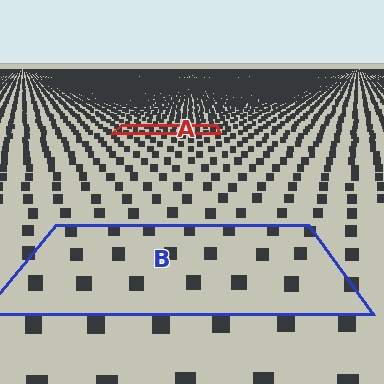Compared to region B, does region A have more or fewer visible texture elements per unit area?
Region A has more texture elements per unit area — they are packed more densely because it is farther away.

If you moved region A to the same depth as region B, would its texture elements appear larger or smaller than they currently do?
They would appear larger. At a closer depth, the same texture elements are projected at a bigger on-screen size.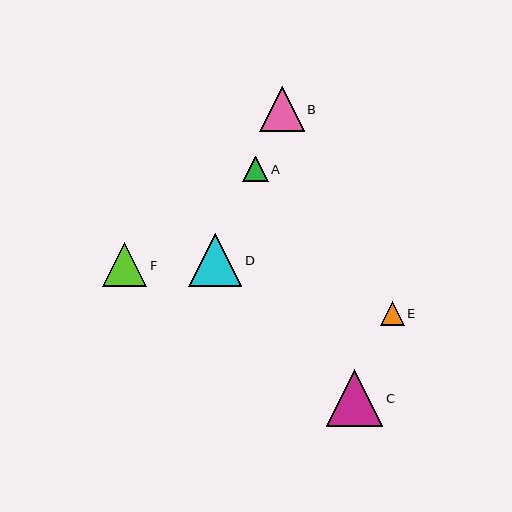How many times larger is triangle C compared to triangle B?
Triangle C is approximately 1.3 times the size of triangle B.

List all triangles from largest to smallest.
From largest to smallest: C, D, B, F, A, E.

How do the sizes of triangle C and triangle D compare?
Triangle C and triangle D are approximately the same size.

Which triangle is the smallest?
Triangle E is the smallest with a size of approximately 24 pixels.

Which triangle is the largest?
Triangle C is the largest with a size of approximately 57 pixels.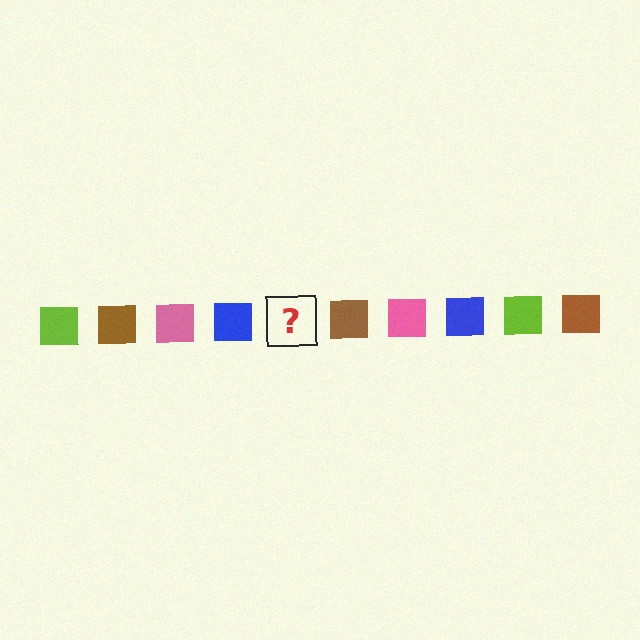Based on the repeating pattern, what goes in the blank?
The blank should be a lime square.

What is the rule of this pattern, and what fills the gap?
The rule is that the pattern cycles through lime, brown, pink, blue squares. The gap should be filled with a lime square.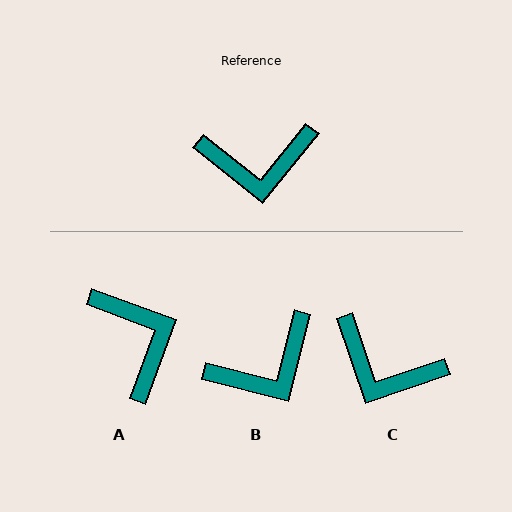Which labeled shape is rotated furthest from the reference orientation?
A, about 109 degrees away.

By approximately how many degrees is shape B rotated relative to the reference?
Approximately 24 degrees counter-clockwise.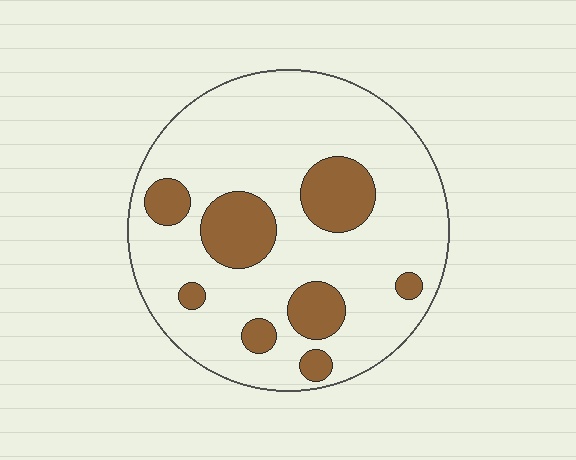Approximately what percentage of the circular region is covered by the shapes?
Approximately 20%.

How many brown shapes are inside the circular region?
8.